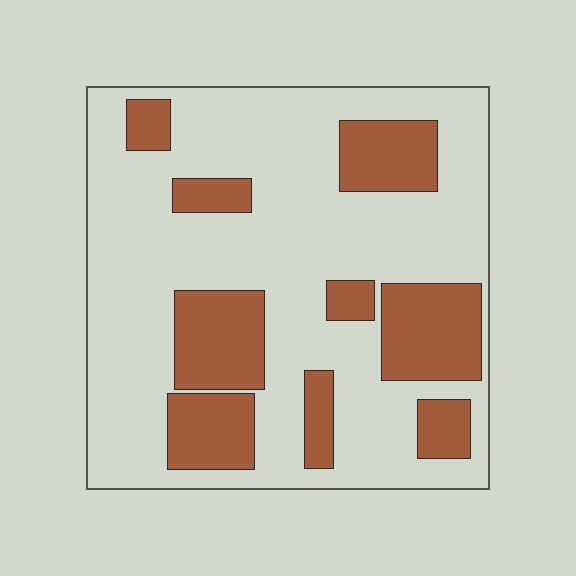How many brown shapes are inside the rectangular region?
9.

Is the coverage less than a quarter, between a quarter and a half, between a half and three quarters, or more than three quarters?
Between a quarter and a half.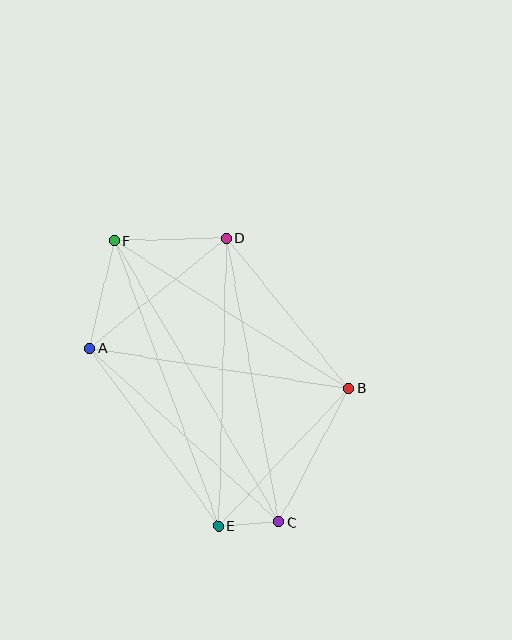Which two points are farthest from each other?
Points C and F are farthest from each other.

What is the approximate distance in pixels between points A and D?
The distance between A and D is approximately 176 pixels.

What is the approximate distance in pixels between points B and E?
The distance between B and E is approximately 189 pixels.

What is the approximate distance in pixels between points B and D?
The distance between B and D is approximately 194 pixels.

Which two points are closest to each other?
Points C and E are closest to each other.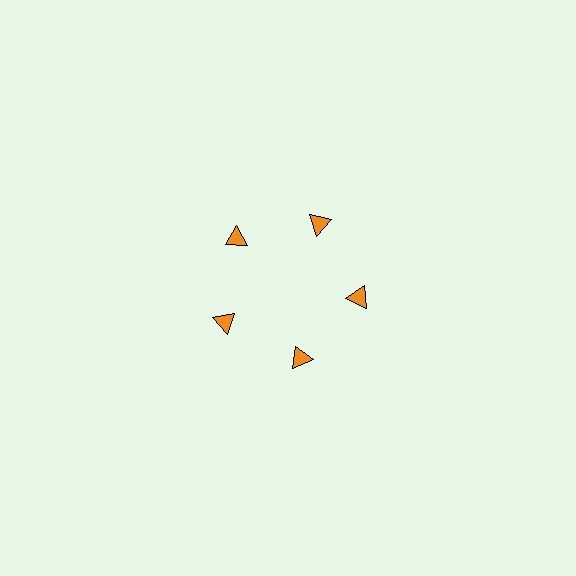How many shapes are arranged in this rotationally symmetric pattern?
There are 5 shapes, arranged in 5 groups of 1.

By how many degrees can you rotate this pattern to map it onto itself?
The pattern maps onto itself every 72 degrees of rotation.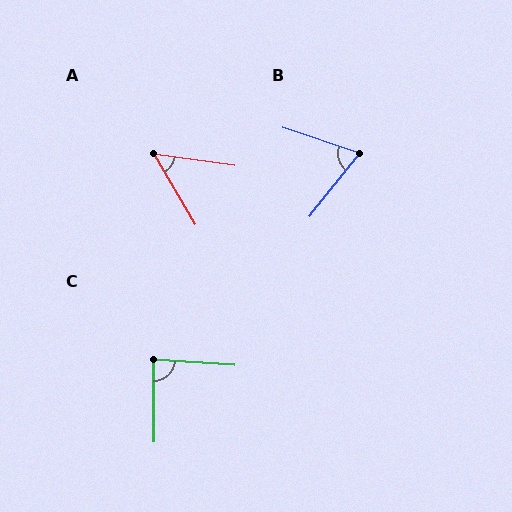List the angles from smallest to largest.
A (51°), B (70°), C (86°).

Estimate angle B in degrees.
Approximately 70 degrees.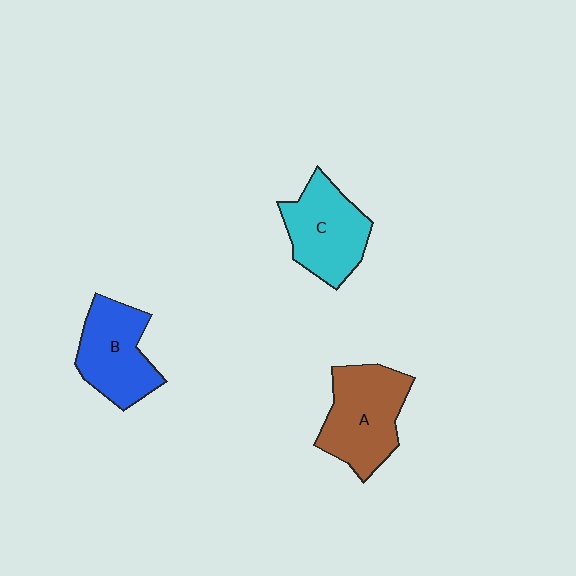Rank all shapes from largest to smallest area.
From largest to smallest: A (brown), C (cyan), B (blue).